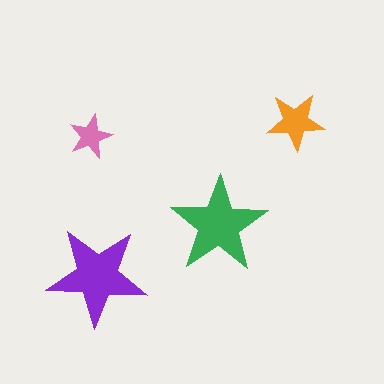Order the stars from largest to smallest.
the purple one, the green one, the orange one, the pink one.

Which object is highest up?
The orange star is topmost.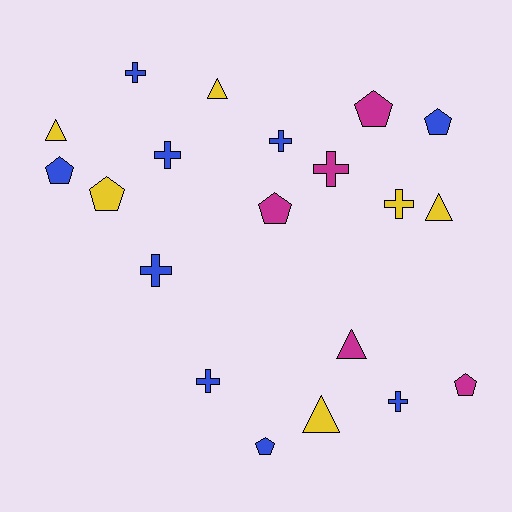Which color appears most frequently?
Blue, with 9 objects.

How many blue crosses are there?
There are 6 blue crosses.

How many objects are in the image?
There are 20 objects.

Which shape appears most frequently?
Cross, with 8 objects.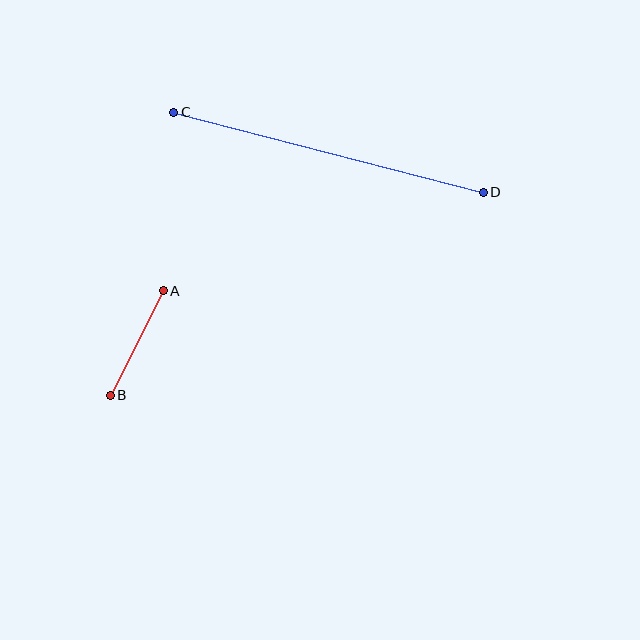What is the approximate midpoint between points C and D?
The midpoint is at approximately (328, 152) pixels.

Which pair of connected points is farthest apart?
Points C and D are farthest apart.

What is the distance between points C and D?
The distance is approximately 319 pixels.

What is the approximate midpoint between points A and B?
The midpoint is at approximately (137, 343) pixels.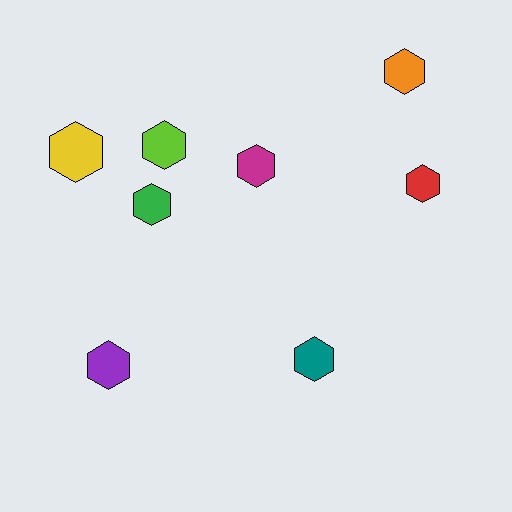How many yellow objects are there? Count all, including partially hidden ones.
There is 1 yellow object.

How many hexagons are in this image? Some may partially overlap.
There are 8 hexagons.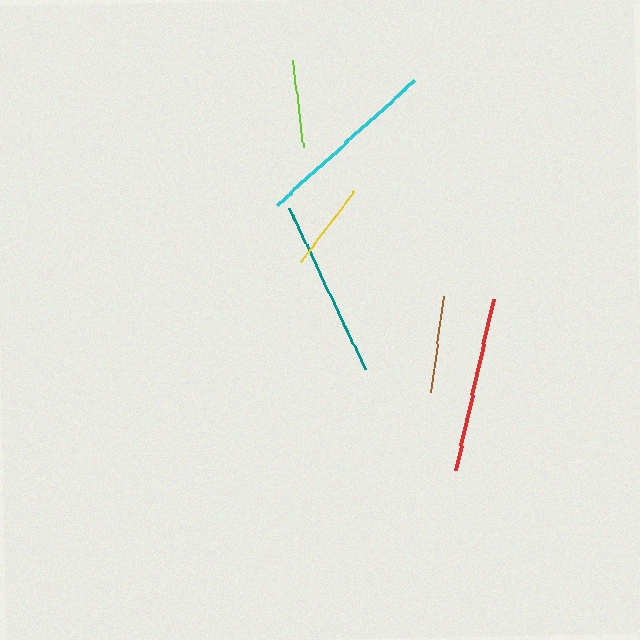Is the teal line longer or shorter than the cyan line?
The cyan line is longer than the teal line.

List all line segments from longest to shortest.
From longest to shortest: cyan, teal, red, brown, yellow, lime.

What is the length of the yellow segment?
The yellow segment is approximately 88 pixels long.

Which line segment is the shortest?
The lime line is the shortest at approximately 87 pixels.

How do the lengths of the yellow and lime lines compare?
The yellow and lime lines are approximately the same length.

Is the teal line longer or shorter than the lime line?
The teal line is longer than the lime line.